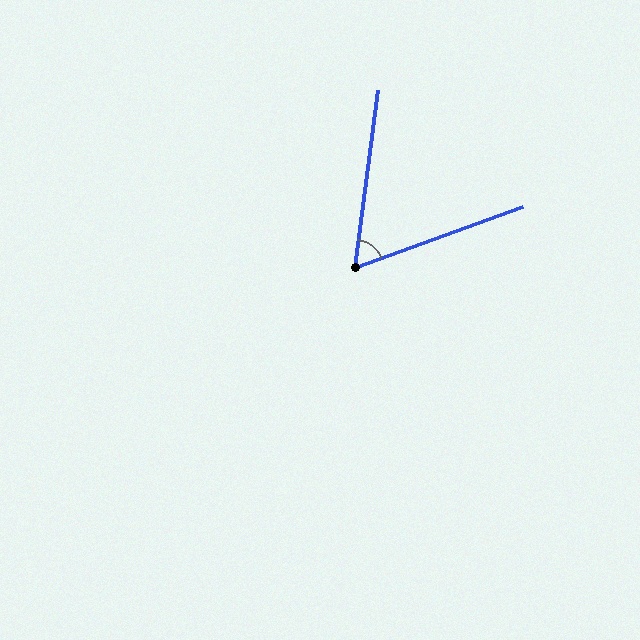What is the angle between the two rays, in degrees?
Approximately 62 degrees.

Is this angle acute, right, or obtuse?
It is acute.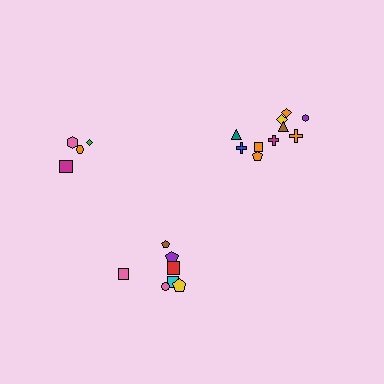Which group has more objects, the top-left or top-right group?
The top-right group.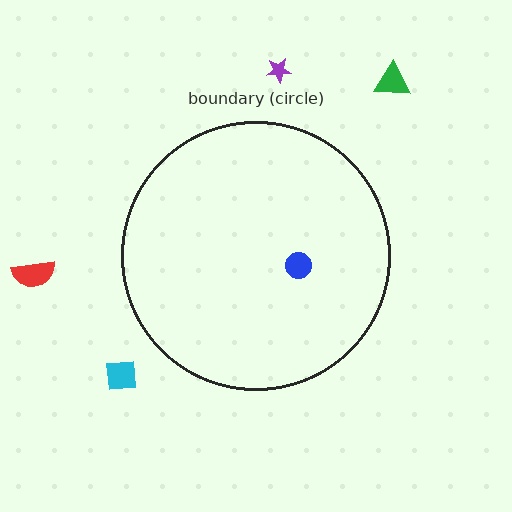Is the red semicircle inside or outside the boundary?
Outside.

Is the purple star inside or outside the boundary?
Outside.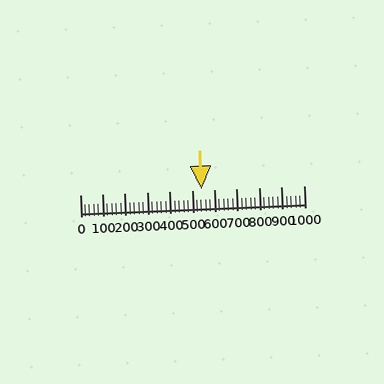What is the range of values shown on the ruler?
The ruler shows values from 0 to 1000.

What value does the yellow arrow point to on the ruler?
The yellow arrow points to approximately 543.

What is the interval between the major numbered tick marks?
The major tick marks are spaced 100 units apart.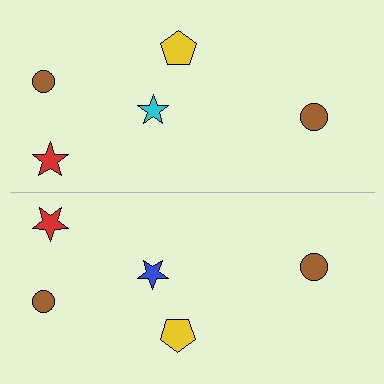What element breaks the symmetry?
The blue star on the bottom side breaks the symmetry — its mirror counterpart is cyan.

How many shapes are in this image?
There are 10 shapes in this image.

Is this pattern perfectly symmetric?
No, the pattern is not perfectly symmetric. The blue star on the bottom side breaks the symmetry — its mirror counterpart is cyan.